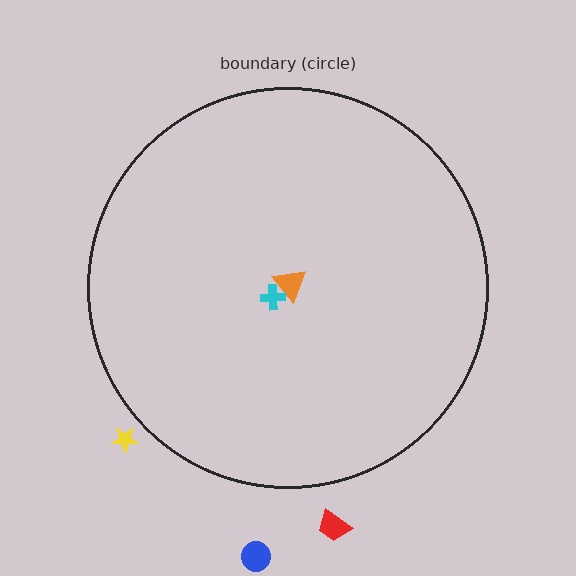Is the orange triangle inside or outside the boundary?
Inside.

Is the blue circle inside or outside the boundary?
Outside.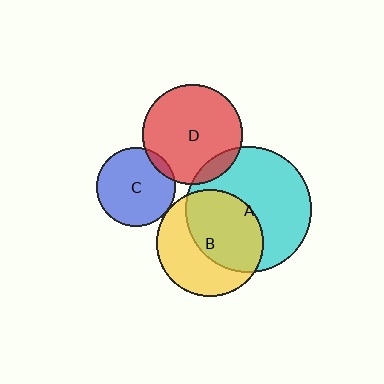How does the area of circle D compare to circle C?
Approximately 1.6 times.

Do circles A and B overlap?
Yes.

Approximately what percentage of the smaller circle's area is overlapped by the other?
Approximately 55%.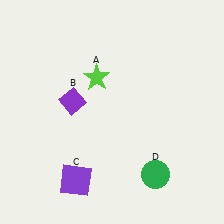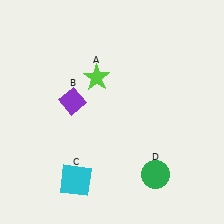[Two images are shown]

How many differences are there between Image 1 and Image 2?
There is 1 difference between the two images.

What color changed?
The square (C) changed from purple in Image 1 to cyan in Image 2.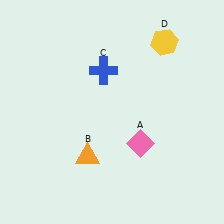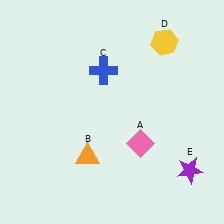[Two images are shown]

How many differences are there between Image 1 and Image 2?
There is 1 difference between the two images.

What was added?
A purple star (E) was added in Image 2.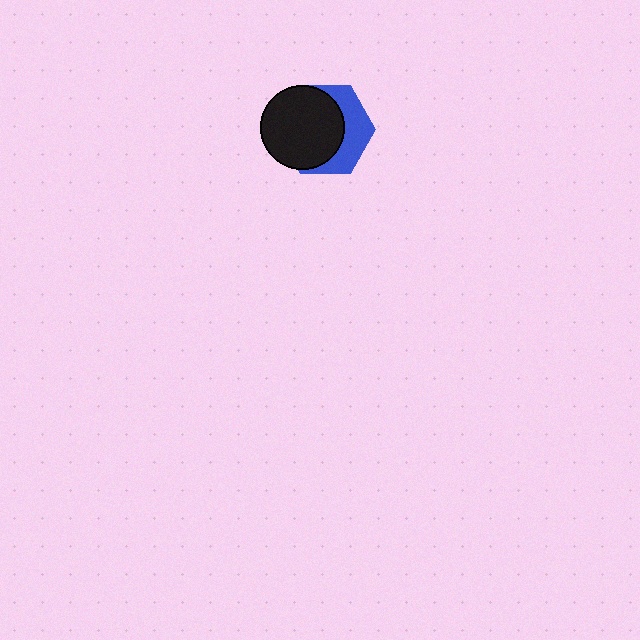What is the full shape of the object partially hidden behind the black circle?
The partially hidden object is a blue hexagon.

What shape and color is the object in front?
The object in front is a black circle.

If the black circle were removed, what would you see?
You would see the complete blue hexagon.